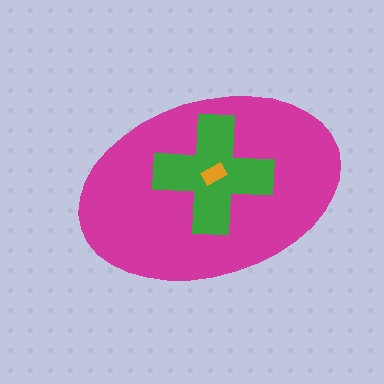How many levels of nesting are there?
3.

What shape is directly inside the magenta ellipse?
The green cross.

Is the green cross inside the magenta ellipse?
Yes.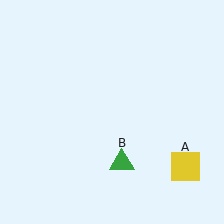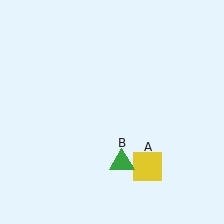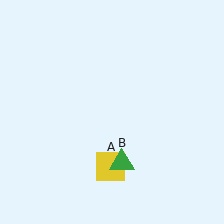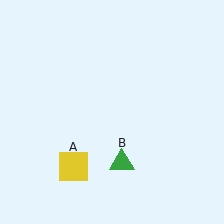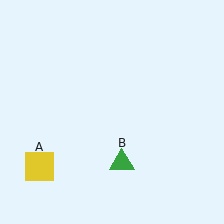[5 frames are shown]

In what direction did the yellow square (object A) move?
The yellow square (object A) moved left.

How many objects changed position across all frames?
1 object changed position: yellow square (object A).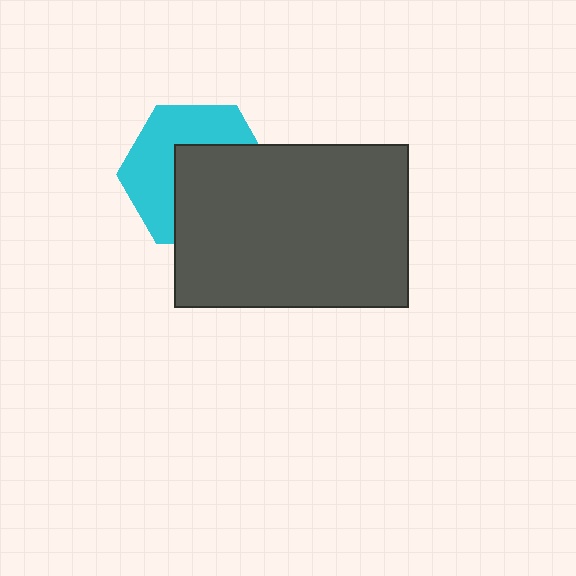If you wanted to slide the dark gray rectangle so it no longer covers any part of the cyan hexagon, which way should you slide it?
Slide it toward the lower-right — that is the most direct way to separate the two shapes.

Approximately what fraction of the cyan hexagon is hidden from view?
Roughly 52% of the cyan hexagon is hidden behind the dark gray rectangle.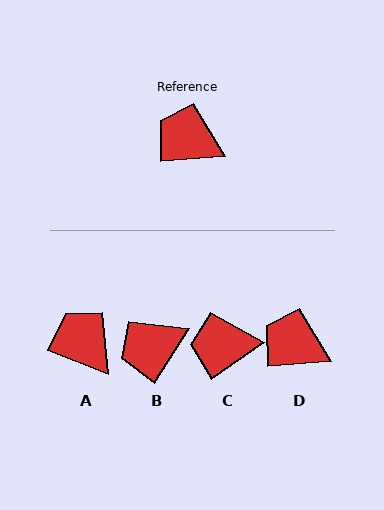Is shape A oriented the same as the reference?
No, it is off by about 26 degrees.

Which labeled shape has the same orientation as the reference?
D.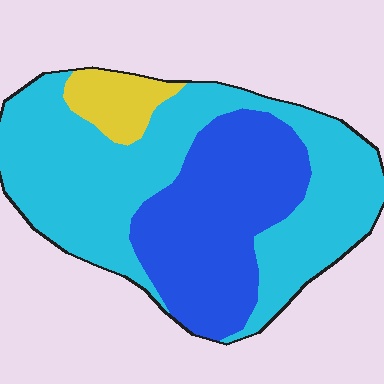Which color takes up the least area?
Yellow, at roughly 10%.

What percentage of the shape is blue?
Blue takes up between a quarter and a half of the shape.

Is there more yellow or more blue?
Blue.